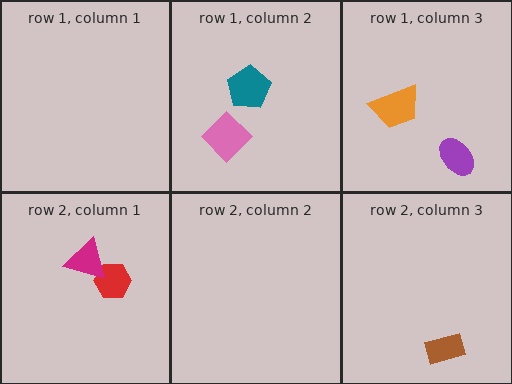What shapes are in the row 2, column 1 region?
The red hexagon, the magenta triangle.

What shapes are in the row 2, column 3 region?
The brown rectangle.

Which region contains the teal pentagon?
The row 1, column 2 region.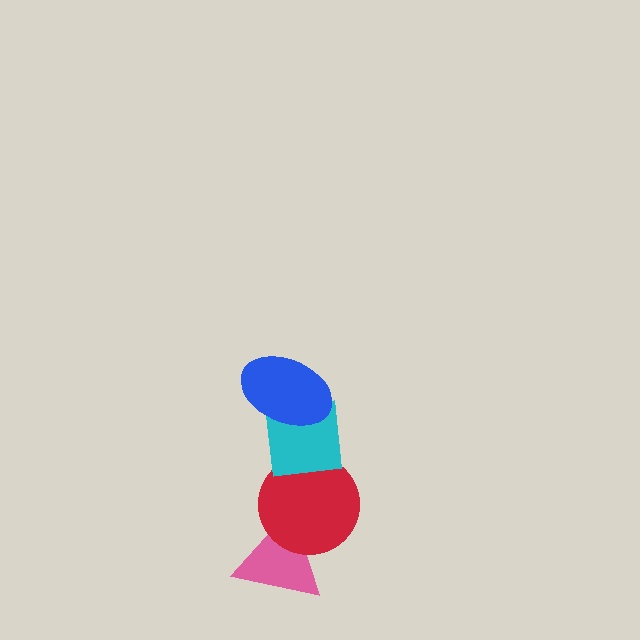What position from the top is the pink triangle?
The pink triangle is 4th from the top.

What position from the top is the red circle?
The red circle is 3rd from the top.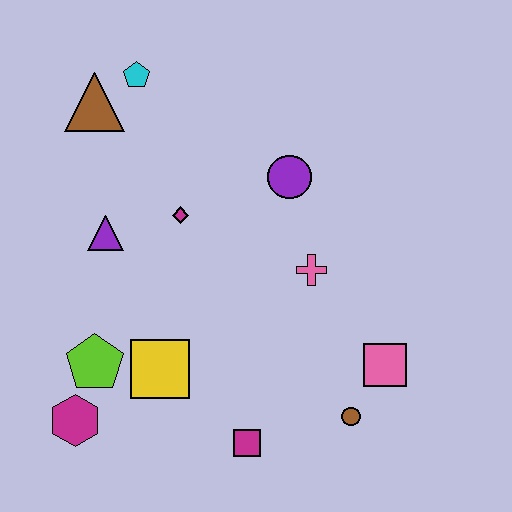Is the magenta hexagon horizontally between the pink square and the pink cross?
No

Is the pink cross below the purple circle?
Yes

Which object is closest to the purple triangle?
The magenta diamond is closest to the purple triangle.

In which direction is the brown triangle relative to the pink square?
The brown triangle is to the left of the pink square.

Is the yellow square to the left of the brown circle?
Yes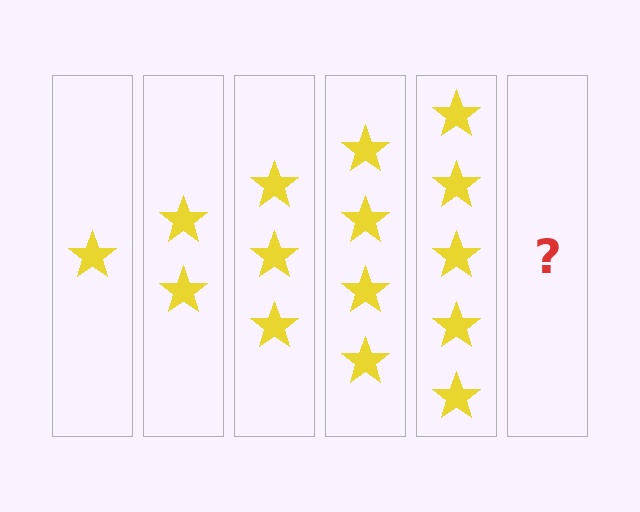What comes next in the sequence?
The next element should be 6 stars.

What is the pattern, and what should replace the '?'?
The pattern is that each step adds one more star. The '?' should be 6 stars.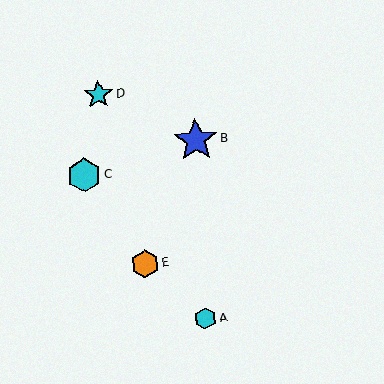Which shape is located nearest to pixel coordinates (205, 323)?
The cyan hexagon (labeled A) at (205, 319) is nearest to that location.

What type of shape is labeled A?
Shape A is a cyan hexagon.